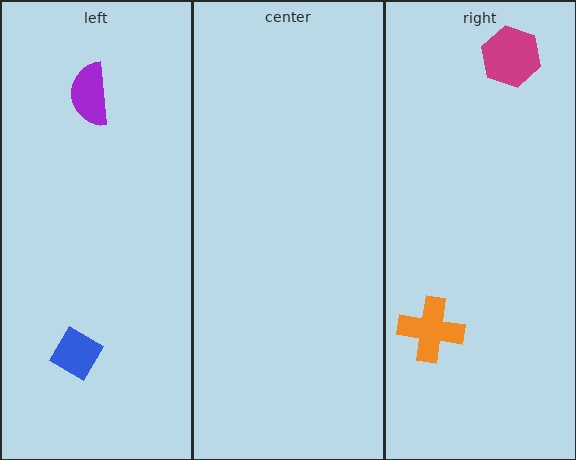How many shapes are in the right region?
2.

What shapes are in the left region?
The purple semicircle, the blue diamond.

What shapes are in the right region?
The magenta hexagon, the orange cross.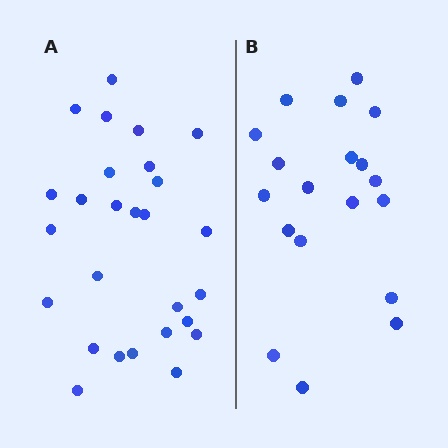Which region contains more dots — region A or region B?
Region A (the left region) has more dots.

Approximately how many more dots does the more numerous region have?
Region A has roughly 8 or so more dots than region B.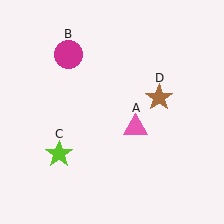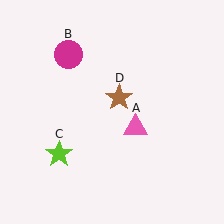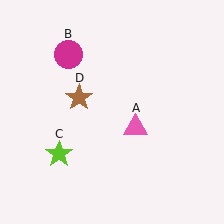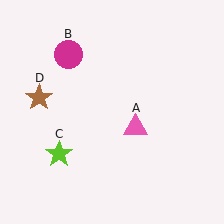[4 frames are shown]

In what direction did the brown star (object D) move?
The brown star (object D) moved left.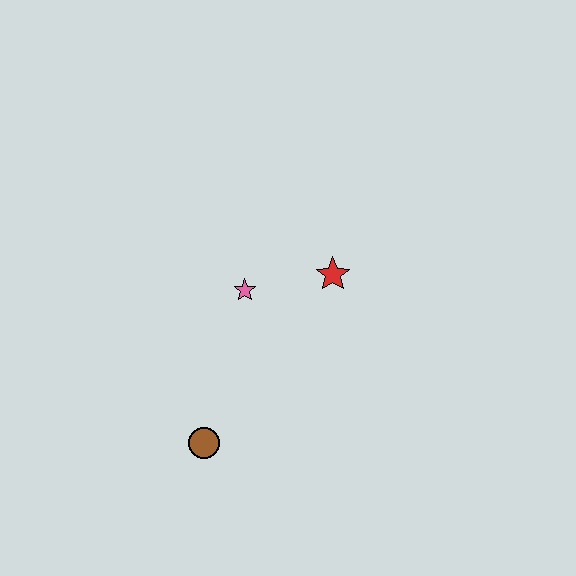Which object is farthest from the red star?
The brown circle is farthest from the red star.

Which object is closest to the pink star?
The red star is closest to the pink star.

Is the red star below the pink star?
No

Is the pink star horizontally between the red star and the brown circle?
Yes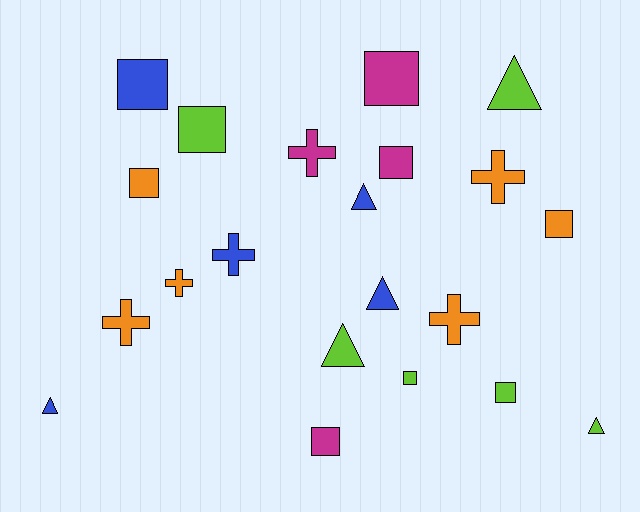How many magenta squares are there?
There are 3 magenta squares.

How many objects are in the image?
There are 21 objects.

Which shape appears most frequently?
Square, with 9 objects.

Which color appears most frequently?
Lime, with 6 objects.